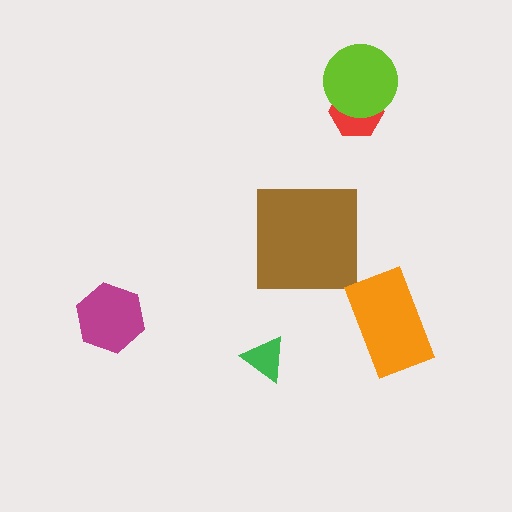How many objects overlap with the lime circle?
1 object overlaps with the lime circle.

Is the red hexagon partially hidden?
Yes, it is partially covered by another shape.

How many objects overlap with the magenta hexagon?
0 objects overlap with the magenta hexagon.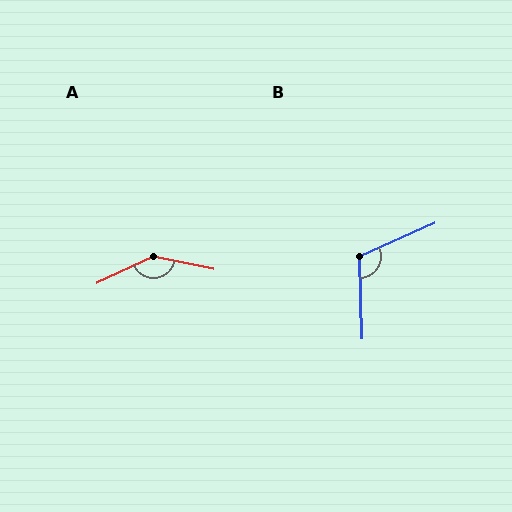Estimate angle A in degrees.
Approximately 143 degrees.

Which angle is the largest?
A, at approximately 143 degrees.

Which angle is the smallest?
B, at approximately 113 degrees.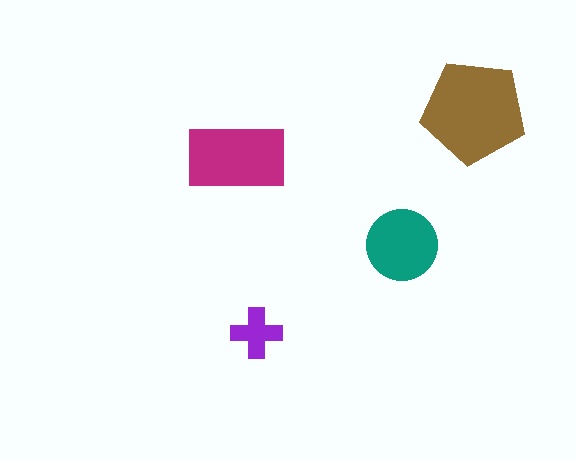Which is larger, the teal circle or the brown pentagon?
The brown pentagon.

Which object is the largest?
The brown pentagon.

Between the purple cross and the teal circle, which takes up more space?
The teal circle.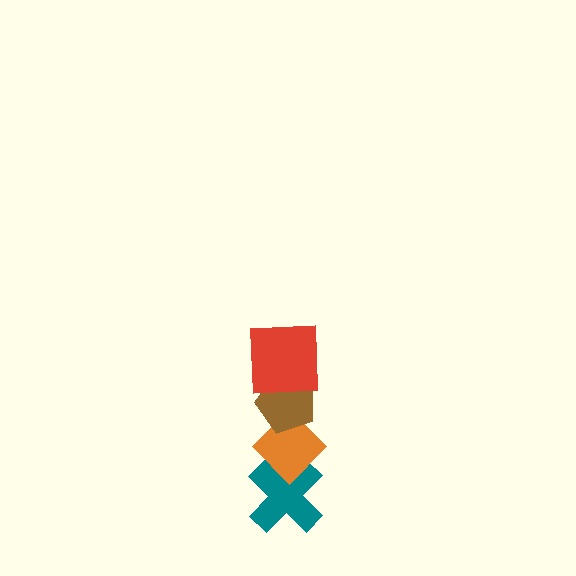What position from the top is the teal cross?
The teal cross is 4th from the top.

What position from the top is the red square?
The red square is 1st from the top.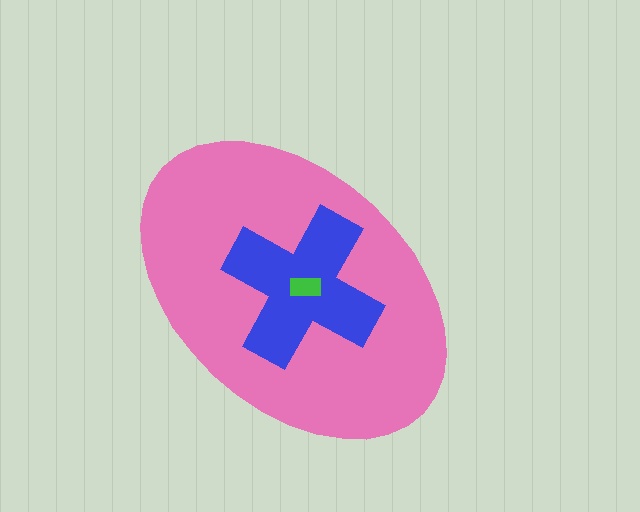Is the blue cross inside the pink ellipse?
Yes.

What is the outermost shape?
The pink ellipse.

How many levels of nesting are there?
3.